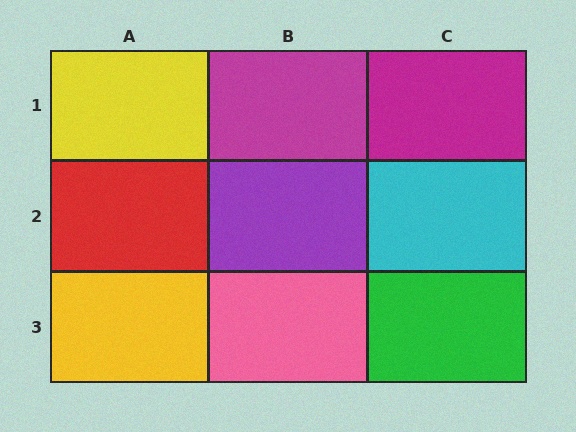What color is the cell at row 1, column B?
Magenta.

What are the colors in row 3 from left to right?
Yellow, pink, green.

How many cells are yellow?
2 cells are yellow.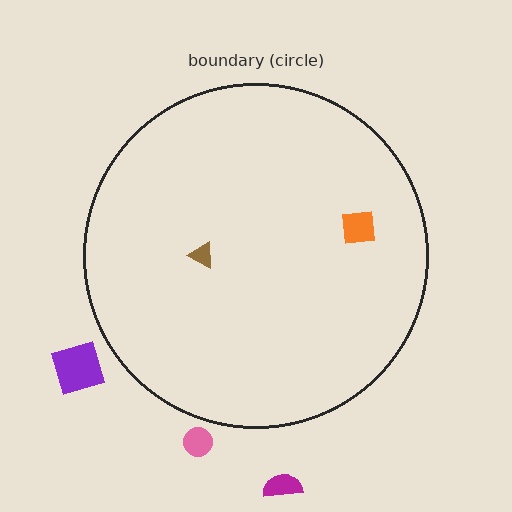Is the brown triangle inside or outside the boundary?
Inside.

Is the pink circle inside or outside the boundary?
Outside.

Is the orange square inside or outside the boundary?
Inside.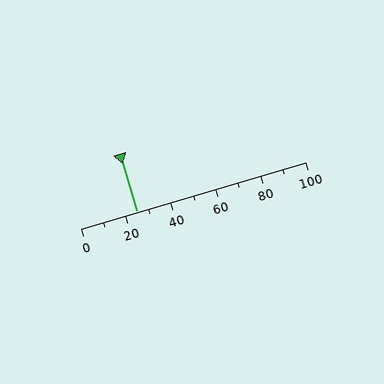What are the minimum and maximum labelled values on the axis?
The axis runs from 0 to 100.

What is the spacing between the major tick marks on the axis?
The major ticks are spaced 20 apart.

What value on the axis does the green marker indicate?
The marker indicates approximately 25.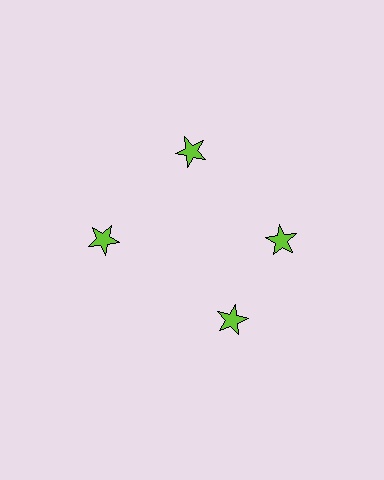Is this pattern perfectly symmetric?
No. The 4 lime stars are arranged in a ring, but one element near the 6 o'clock position is rotated out of alignment along the ring, breaking the 4-fold rotational symmetry.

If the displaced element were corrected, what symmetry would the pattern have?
It would have 4-fold rotational symmetry — the pattern would map onto itself every 90 degrees.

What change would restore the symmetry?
The symmetry would be restored by rotating it back into even spacing with its neighbors so that all 4 stars sit at equal angles and equal distance from the center.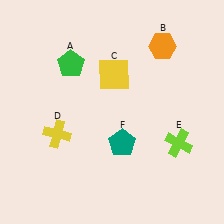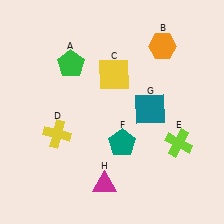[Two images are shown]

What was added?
A teal square (G), a magenta triangle (H) were added in Image 2.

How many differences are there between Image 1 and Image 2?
There are 2 differences between the two images.